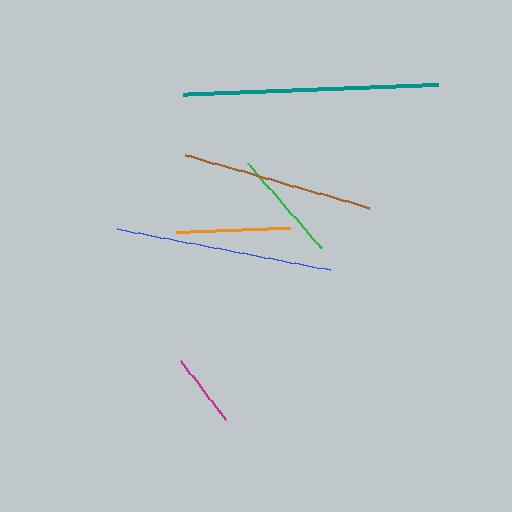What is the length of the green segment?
The green segment is approximately 112 pixels long.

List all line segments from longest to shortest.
From longest to shortest: teal, blue, brown, orange, green, magenta.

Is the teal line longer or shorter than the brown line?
The teal line is longer than the brown line.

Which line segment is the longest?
The teal line is the longest at approximately 255 pixels.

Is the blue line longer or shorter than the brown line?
The blue line is longer than the brown line.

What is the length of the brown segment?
The brown segment is approximately 192 pixels long.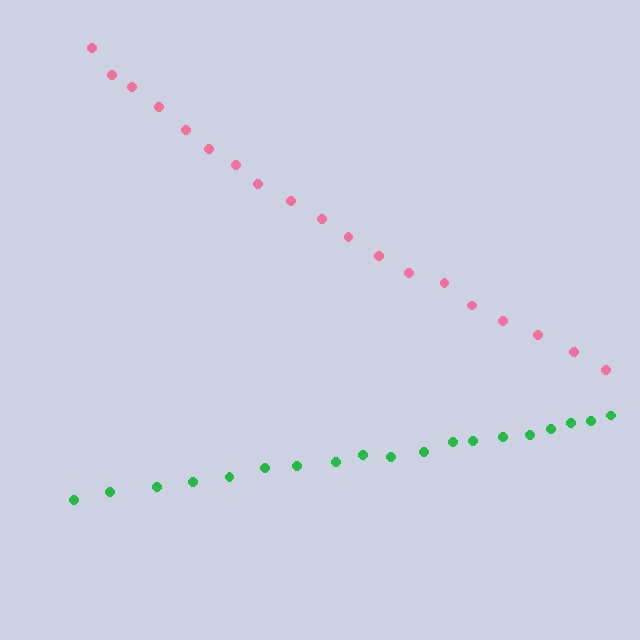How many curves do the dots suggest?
There are 2 distinct paths.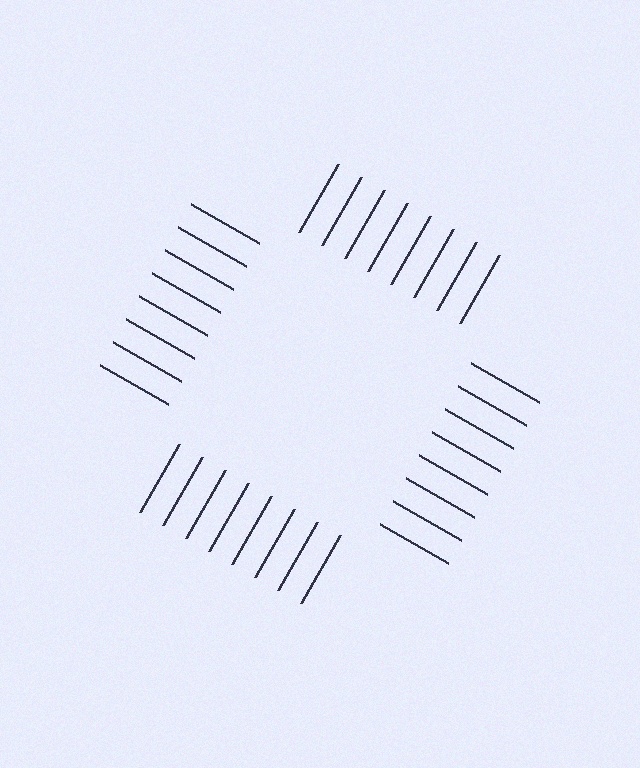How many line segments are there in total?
32 — 8 along each of the 4 edges.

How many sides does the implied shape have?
4 sides — the line-ends trace a square.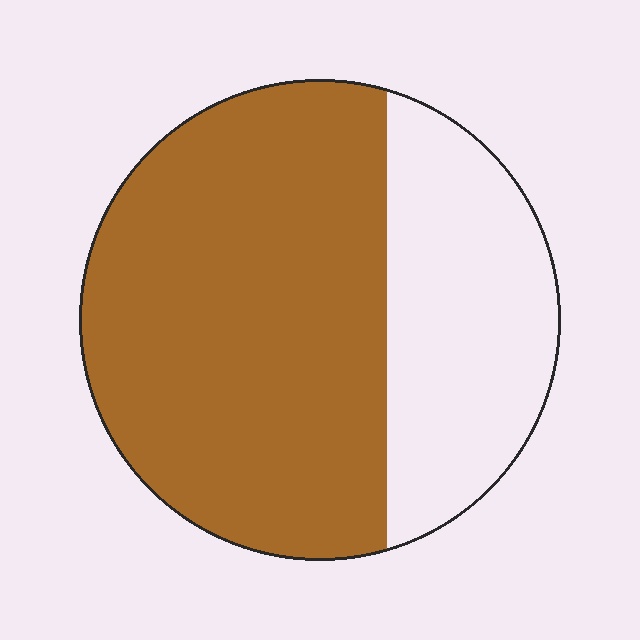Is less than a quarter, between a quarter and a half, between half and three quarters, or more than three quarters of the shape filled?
Between half and three quarters.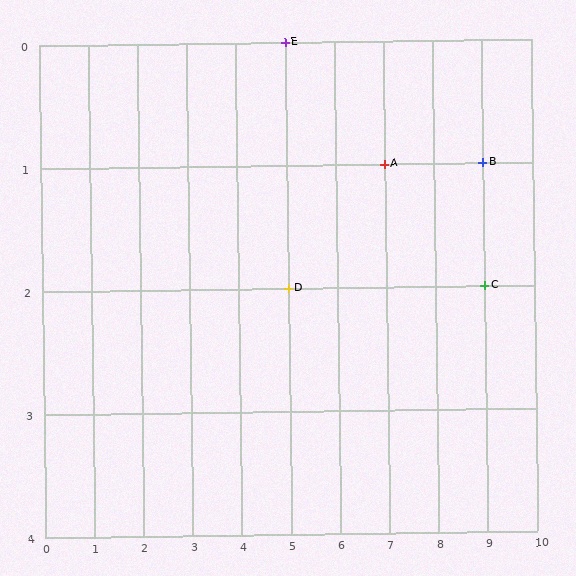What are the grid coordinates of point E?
Point E is at grid coordinates (5, 0).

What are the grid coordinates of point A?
Point A is at grid coordinates (7, 1).